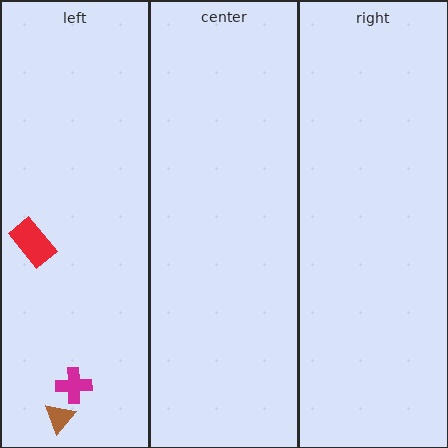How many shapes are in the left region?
3.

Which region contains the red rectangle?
The left region.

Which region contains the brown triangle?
The left region.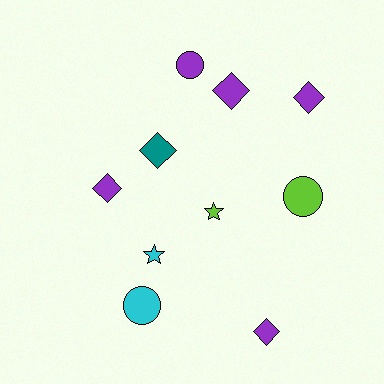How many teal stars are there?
There are no teal stars.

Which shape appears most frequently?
Diamond, with 5 objects.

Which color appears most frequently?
Purple, with 5 objects.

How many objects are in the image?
There are 10 objects.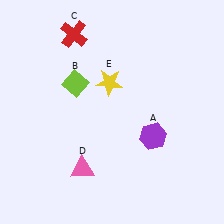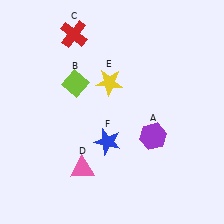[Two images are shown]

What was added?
A blue star (F) was added in Image 2.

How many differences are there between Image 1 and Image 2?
There is 1 difference between the two images.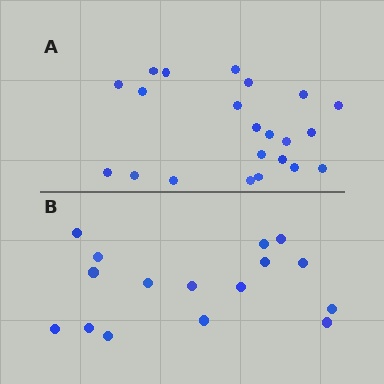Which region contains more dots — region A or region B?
Region A (the top region) has more dots.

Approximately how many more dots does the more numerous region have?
Region A has about 6 more dots than region B.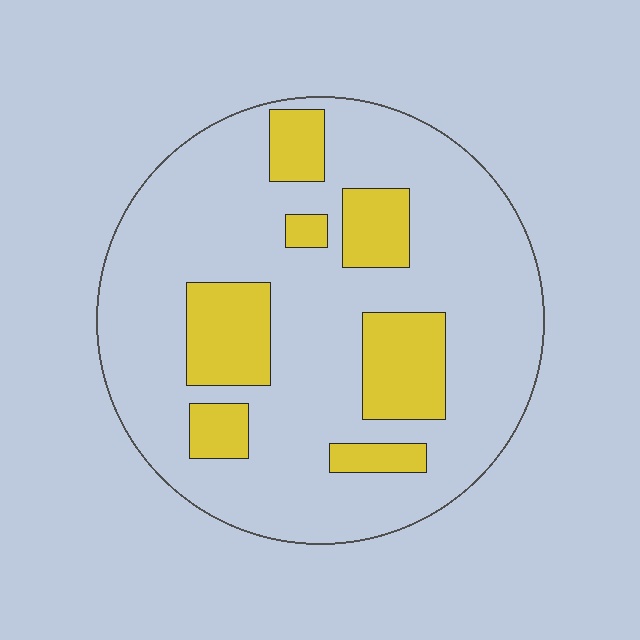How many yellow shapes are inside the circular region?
7.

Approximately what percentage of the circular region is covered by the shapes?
Approximately 20%.